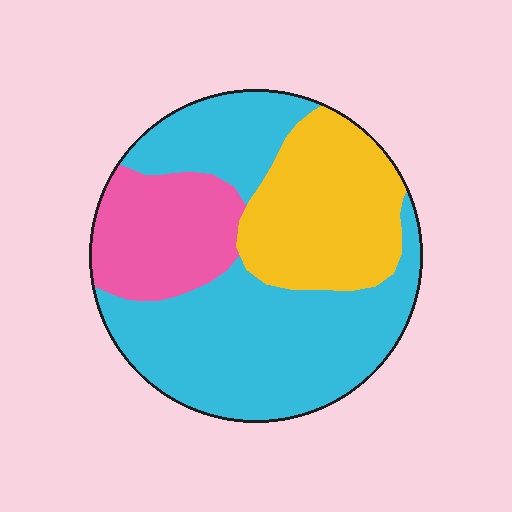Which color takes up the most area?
Cyan, at roughly 55%.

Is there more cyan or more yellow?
Cyan.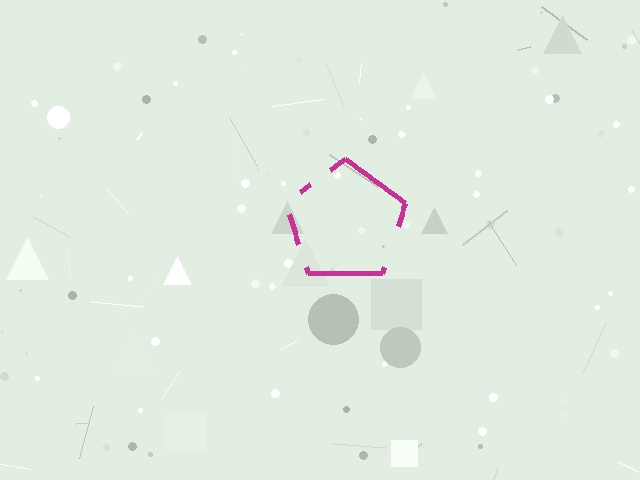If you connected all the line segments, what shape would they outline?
They would outline a pentagon.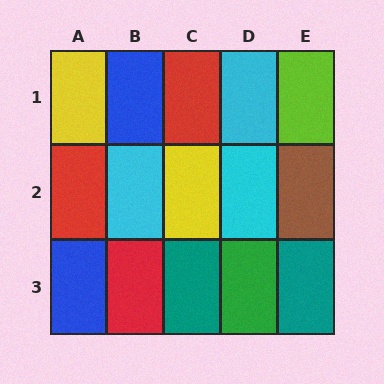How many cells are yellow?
2 cells are yellow.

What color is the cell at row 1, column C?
Red.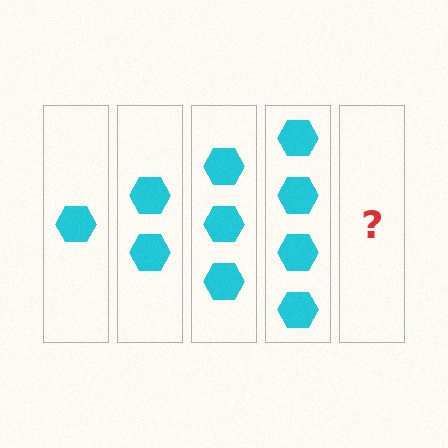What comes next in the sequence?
The next element should be 5 hexagons.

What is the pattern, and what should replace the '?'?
The pattern is that each step adds one more hexagon. The '?' should be 5 hexagons.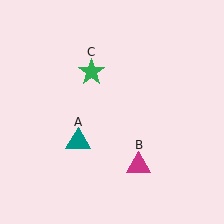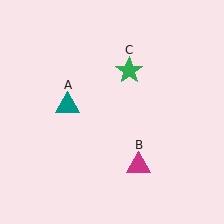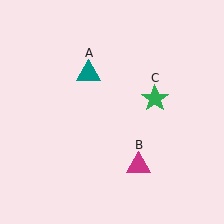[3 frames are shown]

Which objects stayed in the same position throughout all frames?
Magenta triangle (object B) remained stationary.